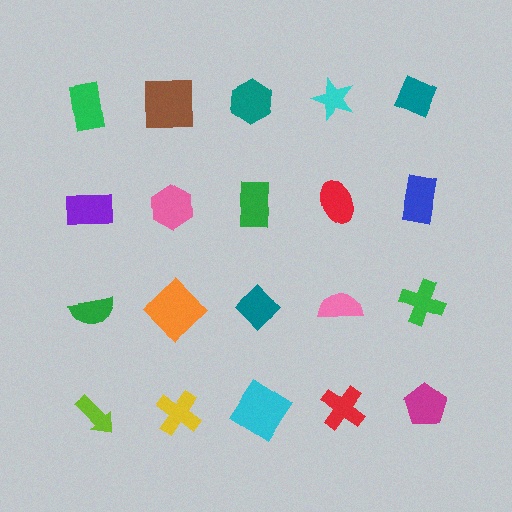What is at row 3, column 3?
A teal diamond.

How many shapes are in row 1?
5 shapes.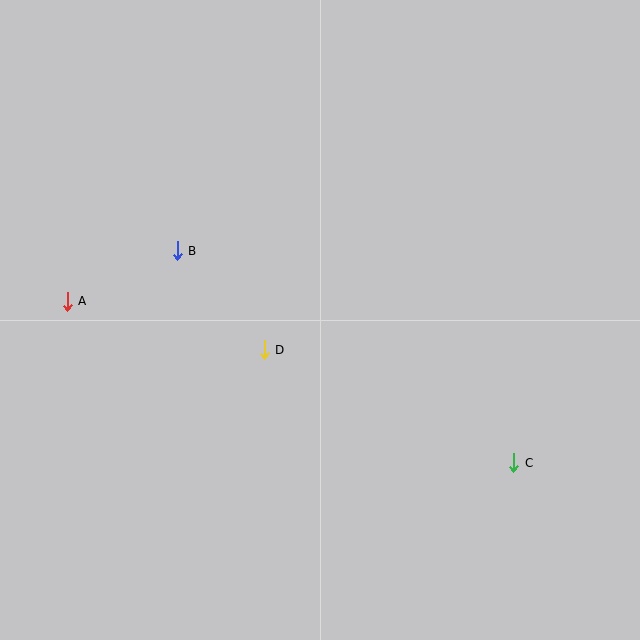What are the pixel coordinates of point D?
Point D is at (264, 350).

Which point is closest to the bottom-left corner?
Point A is closest to the bottom-left corner.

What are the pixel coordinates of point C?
Point C is at (514, 463).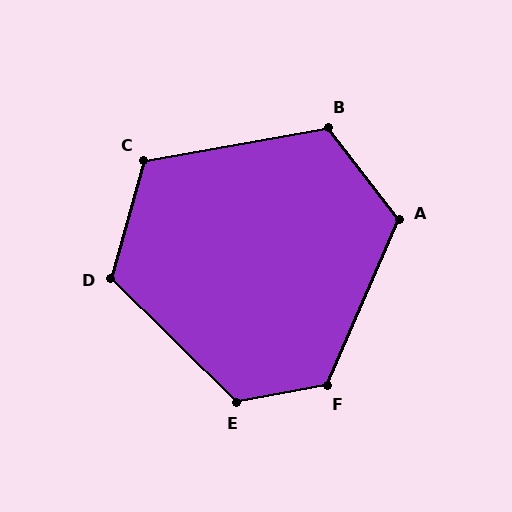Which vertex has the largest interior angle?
E, at approximately 125 degrees.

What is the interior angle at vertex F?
Approximately 124 degrees (obtuse).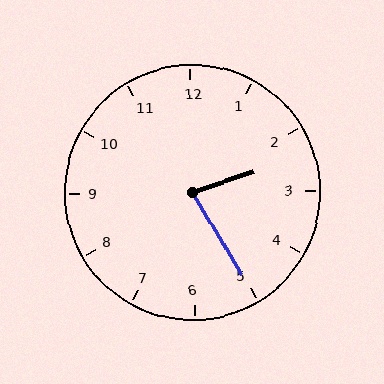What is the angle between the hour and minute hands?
Approximately 78 degrees.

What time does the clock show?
2:25.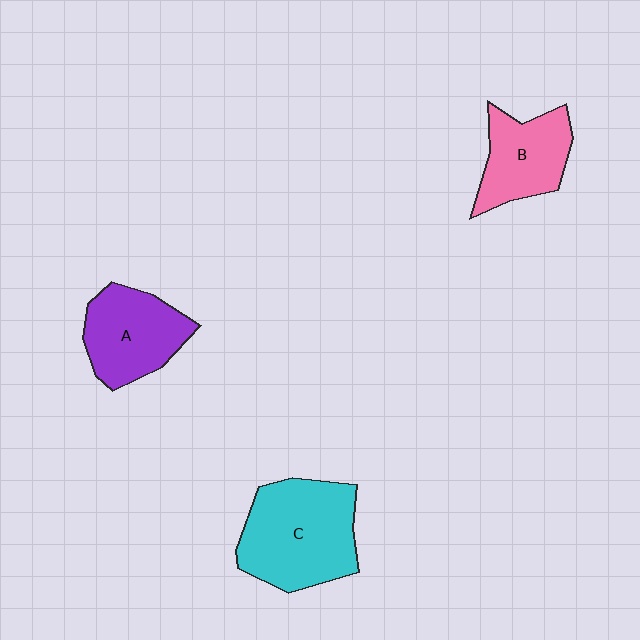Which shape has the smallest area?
Shape B (pink).